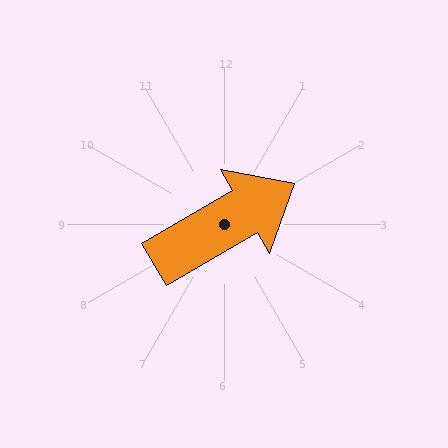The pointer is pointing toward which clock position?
Roughly 2 o'clock.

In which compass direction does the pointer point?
Northeast.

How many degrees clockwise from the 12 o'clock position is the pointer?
Approximately 60 degrees.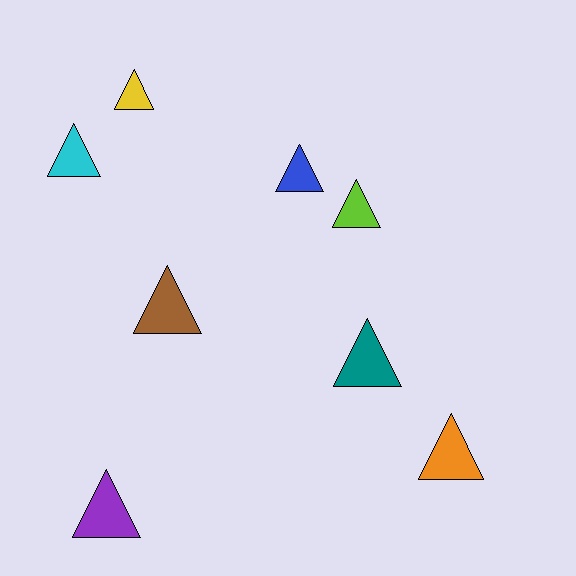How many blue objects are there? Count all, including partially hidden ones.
There is 1 blue object.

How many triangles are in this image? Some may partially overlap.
There are 8 triangles.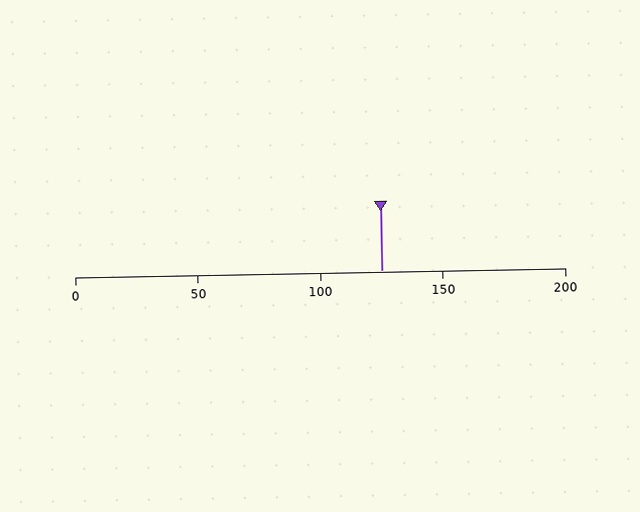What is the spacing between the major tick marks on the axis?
The major ticks are spaced 50 apart.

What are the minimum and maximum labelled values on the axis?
The axis runs from 0 to 200.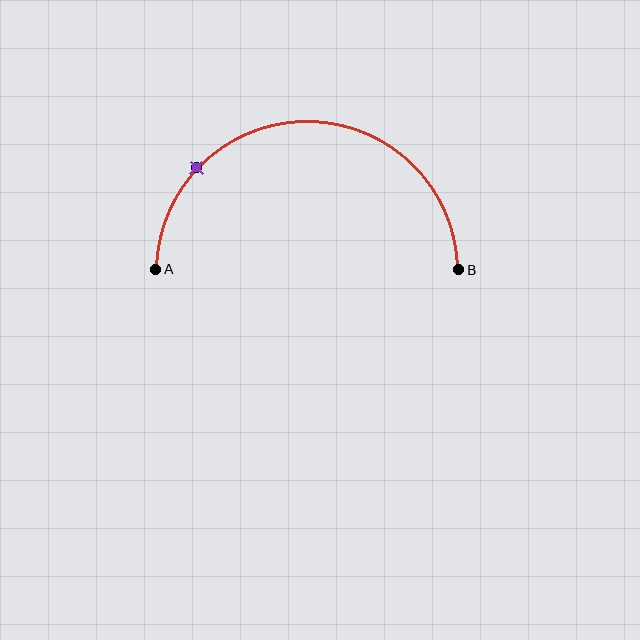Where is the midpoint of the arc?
The arc midpoint is the point on the curve farthest from the straight line joining A and B. It sits above that line.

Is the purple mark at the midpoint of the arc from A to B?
No. The purple mark lies on the arc but is closer to endpoint A. The arc midpoint would be at the point on the curve equidistant along the arc from both A and B.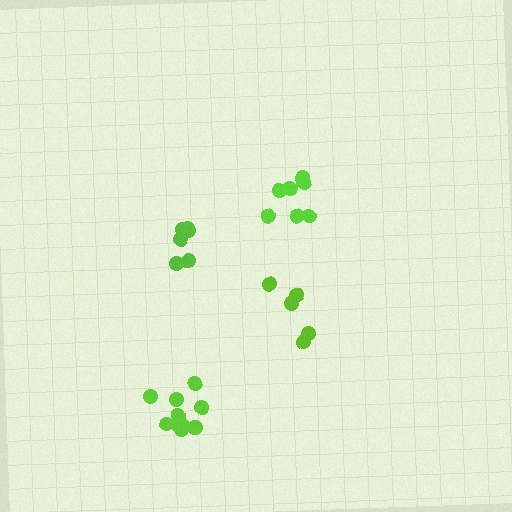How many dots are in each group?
Group 1: 6 dots, Group 2: 11 dots, Group 3: 5 dots, Group 4: 7 dots (29 total).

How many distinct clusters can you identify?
There are 4 distinct clusters.